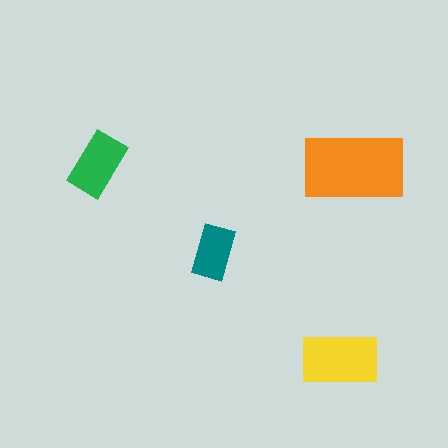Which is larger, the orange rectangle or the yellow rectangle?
The orange one.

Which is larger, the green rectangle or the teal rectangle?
The green one.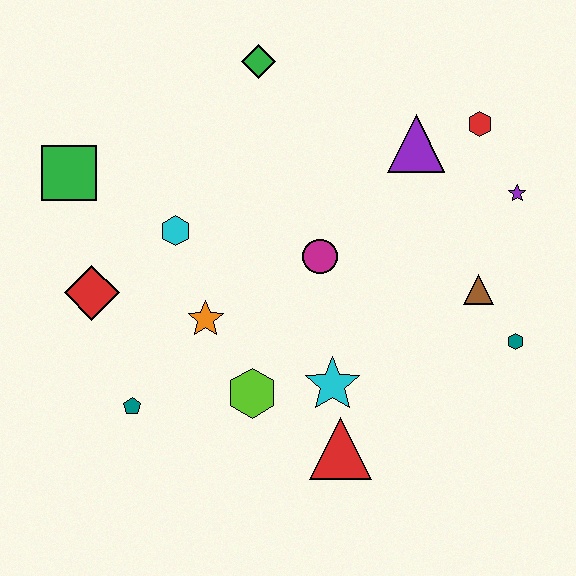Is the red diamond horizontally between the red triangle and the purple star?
No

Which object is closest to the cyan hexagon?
The orange star is closest to the cyan hexagon.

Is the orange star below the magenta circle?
Yes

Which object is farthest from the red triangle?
The green diamond is farthest from the red triangle.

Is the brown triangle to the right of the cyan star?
Yes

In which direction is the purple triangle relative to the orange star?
The purple triangle is to the right of the orange star.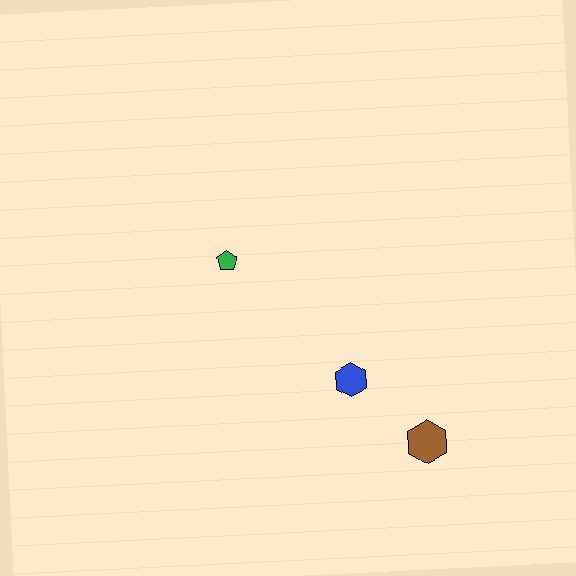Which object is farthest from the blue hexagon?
The green pentagon is farthest from the blue hexagon.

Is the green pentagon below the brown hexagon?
No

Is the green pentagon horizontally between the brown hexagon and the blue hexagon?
No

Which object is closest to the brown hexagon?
The blue hexagon is closest to the brown hexagon.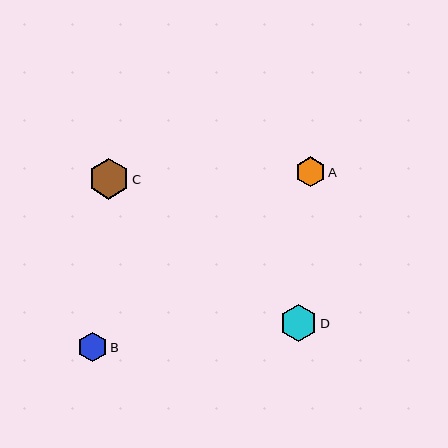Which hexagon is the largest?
Hexagon C is the largest with a size of approximately 41 pixels.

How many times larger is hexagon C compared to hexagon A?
Hexagon C is approximately 1.4 times the size of hexagon A.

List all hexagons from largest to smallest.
From largest to smallest: C, D, A, B.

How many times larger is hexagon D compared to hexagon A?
Hexagon D is approximately 1.2 times the size of hexagon A.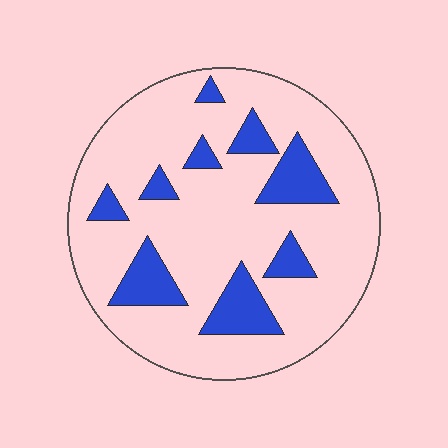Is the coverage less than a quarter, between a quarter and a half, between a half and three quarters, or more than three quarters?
Less than a quarter.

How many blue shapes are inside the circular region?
9.